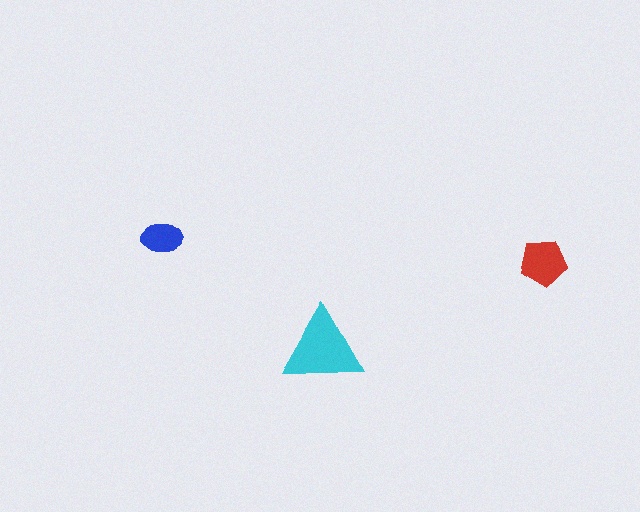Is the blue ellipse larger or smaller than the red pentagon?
Smaller.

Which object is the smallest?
The blue ellipse.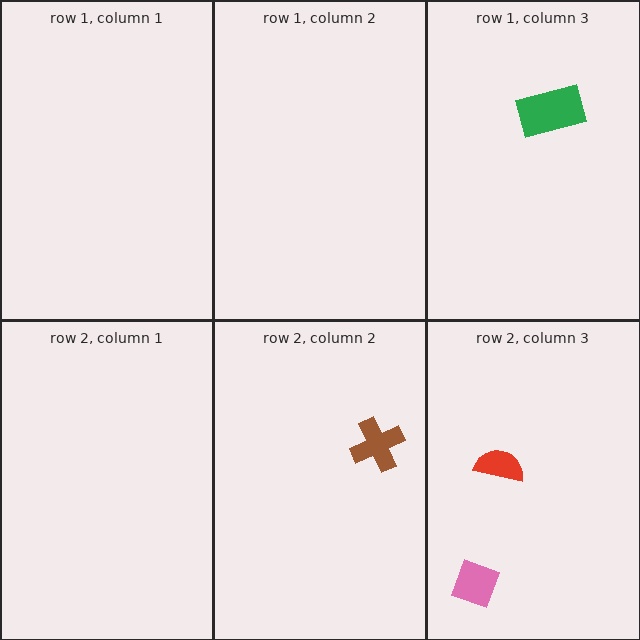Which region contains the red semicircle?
The row 2, column 3 region.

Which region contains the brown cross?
The row 2, column 2 region.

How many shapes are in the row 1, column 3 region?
1.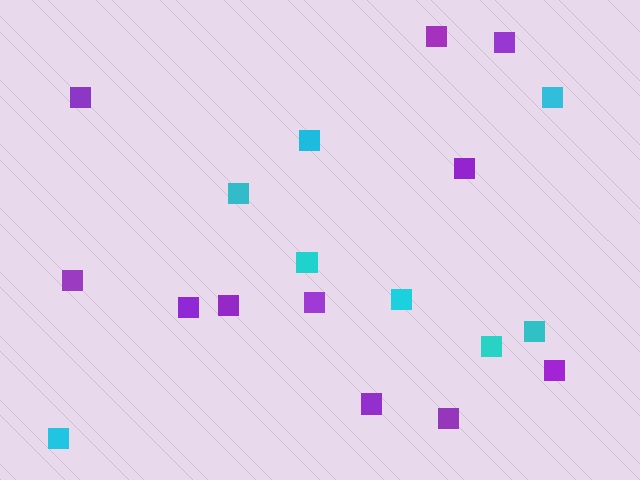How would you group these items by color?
There are 2 groups: one group of cyan squares (8) and one group of purple squares (11).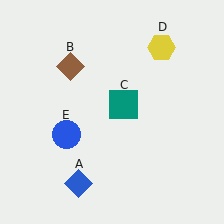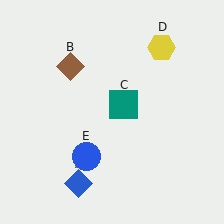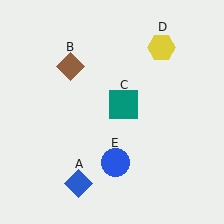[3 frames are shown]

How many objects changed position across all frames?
1 object changed position: blue circle (object E).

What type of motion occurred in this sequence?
The blue circle (object E) rotated counterclockwise around the center of the scene.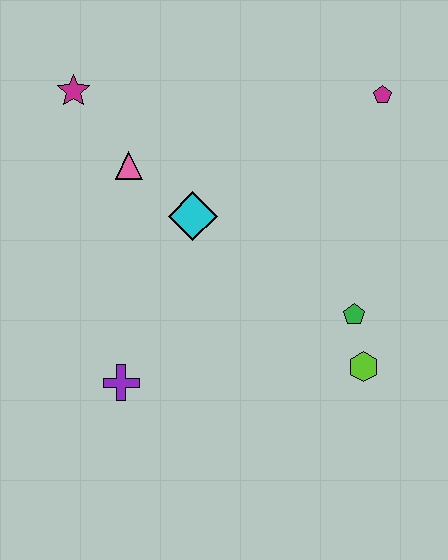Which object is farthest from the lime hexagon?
The magenta star is farthest from the lime hexagon.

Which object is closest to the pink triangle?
The cyan diamond is closest to the pink triangle.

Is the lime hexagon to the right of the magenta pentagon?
No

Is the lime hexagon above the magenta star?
No